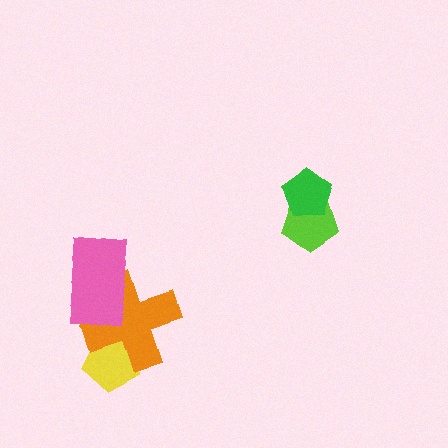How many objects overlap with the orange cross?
2 objects overlap with the orange cross.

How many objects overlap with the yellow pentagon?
1 object overlaps with the yellow pentagon.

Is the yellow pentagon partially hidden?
Yes, it is partially covered by another shape.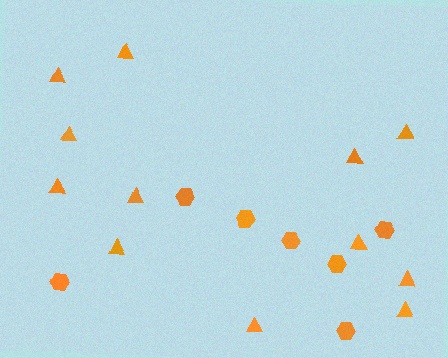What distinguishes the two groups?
There are 2 groups: one group of hexagons (7) and one group of triangles (12).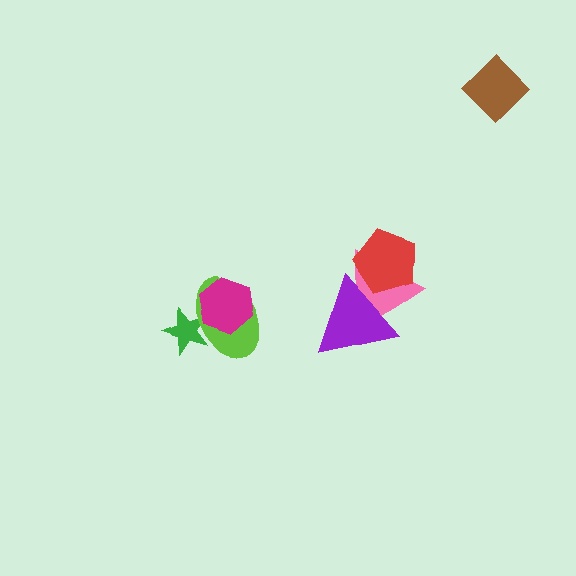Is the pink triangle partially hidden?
Yes, it is partially covered by another shape.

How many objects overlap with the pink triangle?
2 objects overlap with the pink triangle.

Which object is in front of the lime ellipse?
The magenta hexagon is in front of the lime ellipse.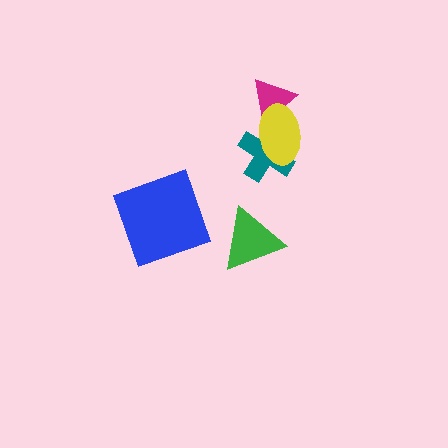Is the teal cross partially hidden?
Yes, it is partially covered by another shape.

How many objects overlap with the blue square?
0 objects overlap with the blue square.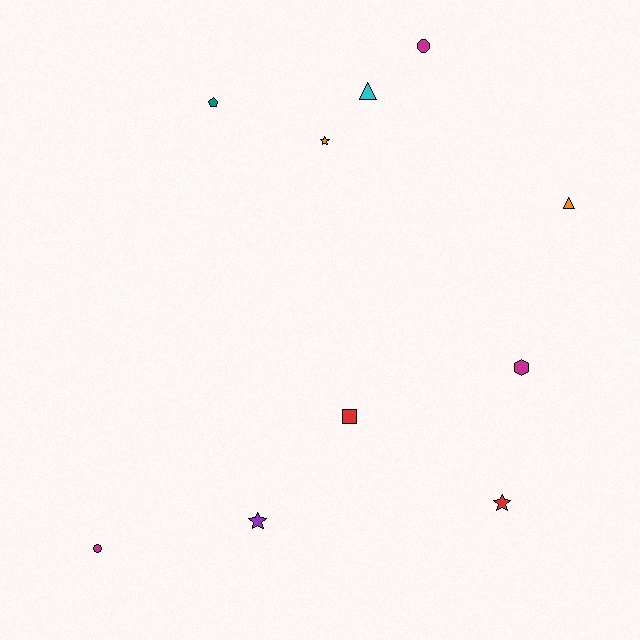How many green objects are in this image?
There are no green objects.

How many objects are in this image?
There are 10 objects.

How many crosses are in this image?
There are no crosses.